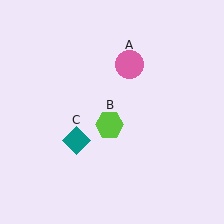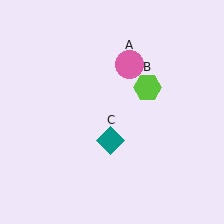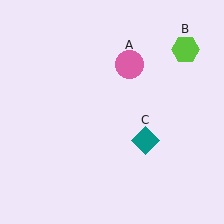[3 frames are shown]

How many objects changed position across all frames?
2 objects changed position: lime hexagon (object B), teal diamond (object C).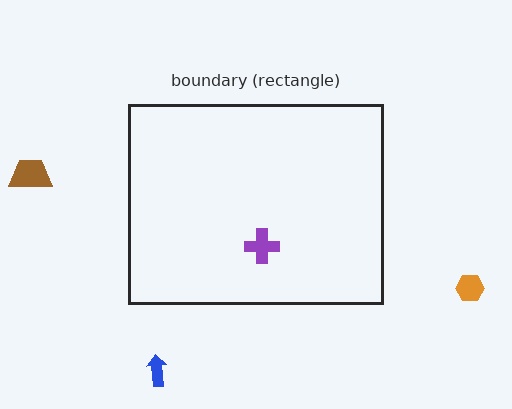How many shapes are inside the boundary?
1 inside, 3 outside.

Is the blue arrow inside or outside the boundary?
Outside.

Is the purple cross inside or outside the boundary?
Inside.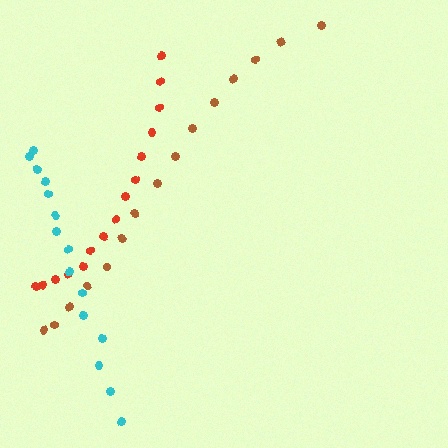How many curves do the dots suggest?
There are 3 distinct paths.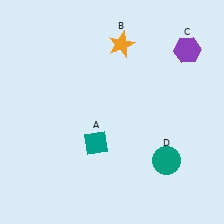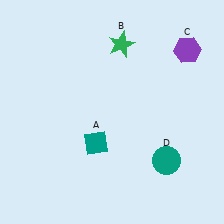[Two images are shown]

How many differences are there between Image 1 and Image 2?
There is 1 difference between the two images.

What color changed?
The star (B) changed from orange in Image 1 to green in Image 2.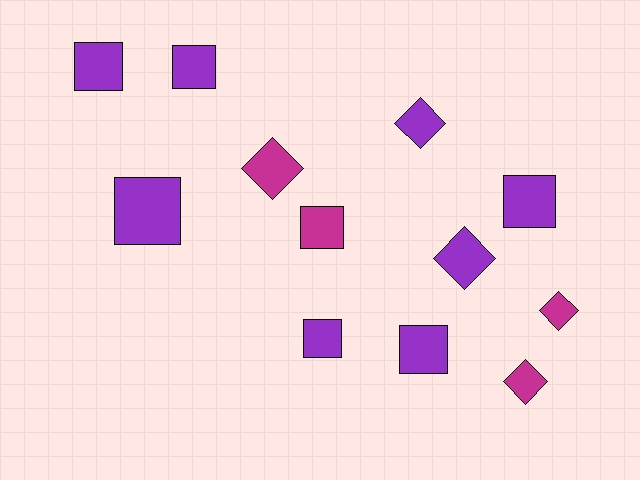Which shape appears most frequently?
Square, with 7 objects.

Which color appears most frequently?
Purple, with 8 objects.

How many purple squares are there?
There are 6 purple squares.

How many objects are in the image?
There are 12 objects.